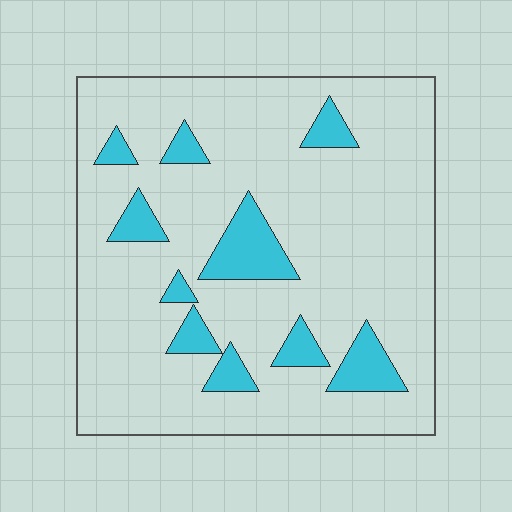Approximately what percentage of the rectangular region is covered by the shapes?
Approximately 15%.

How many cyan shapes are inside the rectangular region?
10.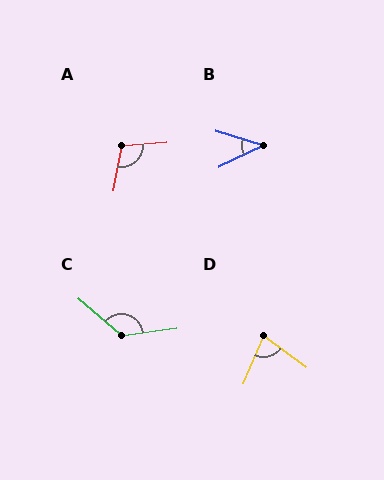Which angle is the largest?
C, at approximately 132 degrees.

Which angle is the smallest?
B, at approximately 42 degrees.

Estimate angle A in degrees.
Approximately 104 degrees.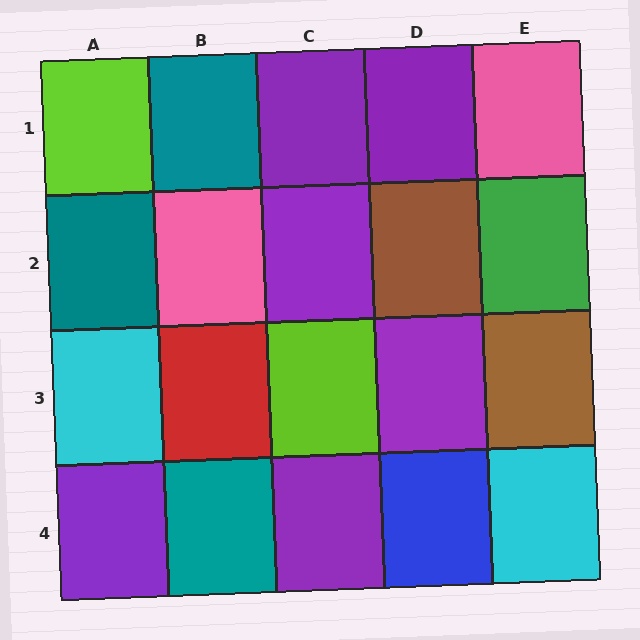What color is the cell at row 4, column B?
Teal.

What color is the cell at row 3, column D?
Purple.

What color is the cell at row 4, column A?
Purple.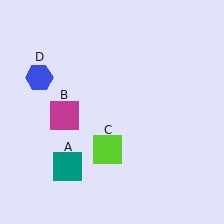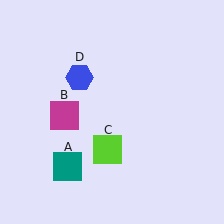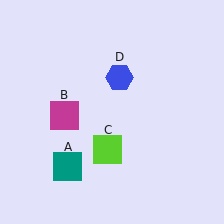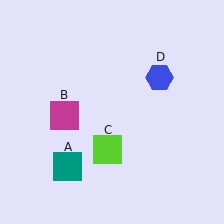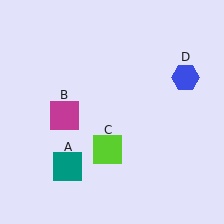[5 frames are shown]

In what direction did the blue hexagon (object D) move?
The blue hexagon (object D) moved right.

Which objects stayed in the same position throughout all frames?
Teal square (object A) and magenta square (object B) and lime square (object C) remained stationary.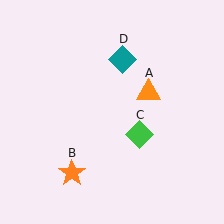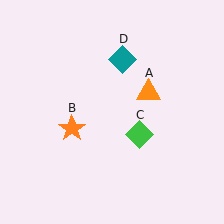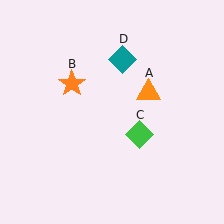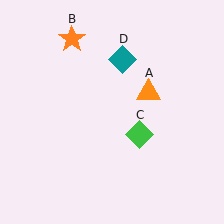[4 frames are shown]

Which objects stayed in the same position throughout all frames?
Orange triangle (object A) and green diamond (object C) and teal diamond (object D) remained stationary.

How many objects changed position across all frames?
1 object changed position: orange star (object B).